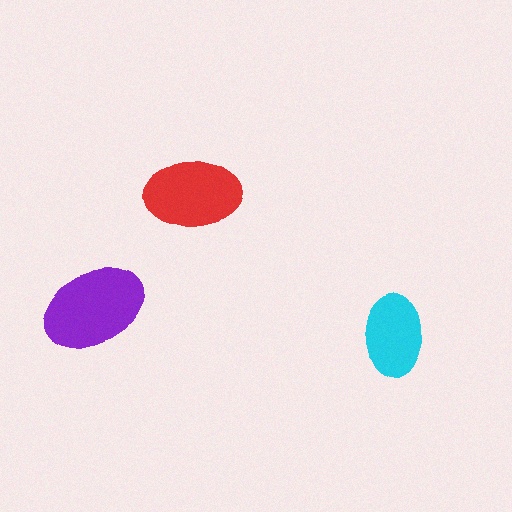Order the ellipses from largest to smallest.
the purple one, the red one, the cyan one.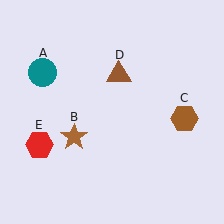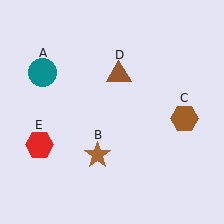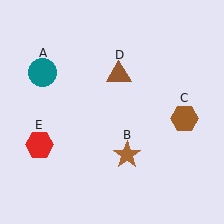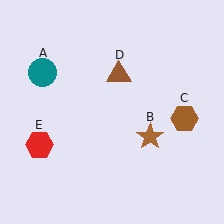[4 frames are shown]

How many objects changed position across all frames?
1 object changed position: brown star (object B).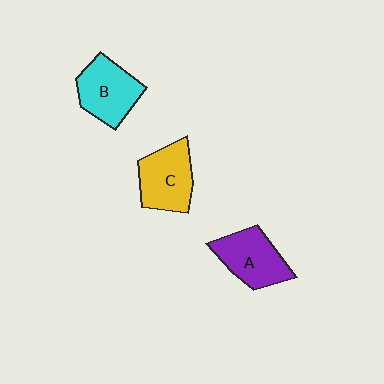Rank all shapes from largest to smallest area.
From largest to smallest: C (yellow), A (purple), B (cyan).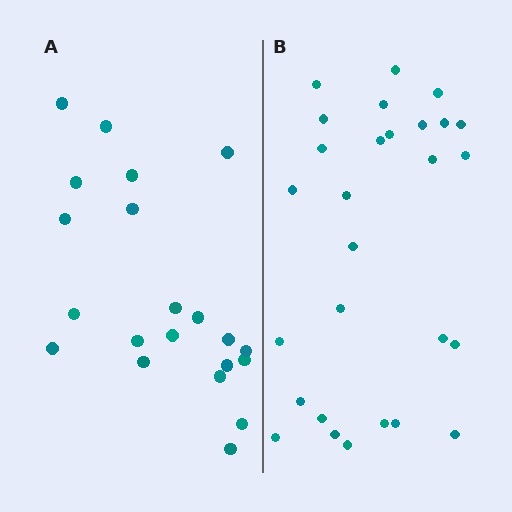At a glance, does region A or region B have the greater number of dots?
Region B (the right region) has more dots.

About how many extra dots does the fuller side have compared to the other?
Region B has roughly 8 or so more dots than region A.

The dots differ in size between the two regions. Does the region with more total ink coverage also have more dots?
No. Region A has more total ink coverage because its dots are larger, but region B actually contains more individual dots. Total area can be misleading — the number of items is what matters here.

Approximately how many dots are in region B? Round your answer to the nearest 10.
About 30 dots. (The exact count is 28, which rounds to 30.)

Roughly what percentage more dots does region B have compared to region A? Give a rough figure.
About 35% more.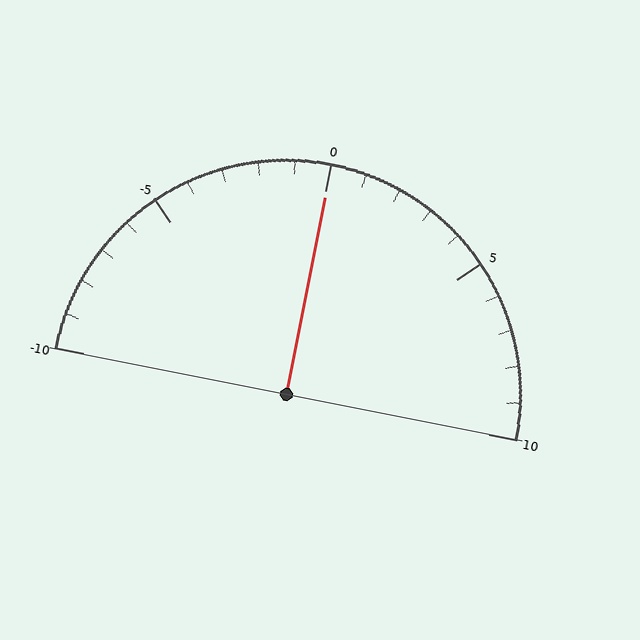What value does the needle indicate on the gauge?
The needle indicates approximately 0.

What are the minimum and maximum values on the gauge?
The gauge ranges from -10 to 10.